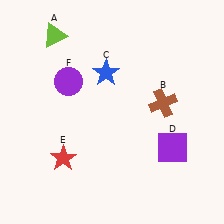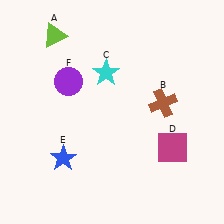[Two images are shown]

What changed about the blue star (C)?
In Image 1, C is blue. In Image 2, it changed to cyan.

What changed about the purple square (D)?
In Image 1, D is purple. In Image 2, it changed to magenta.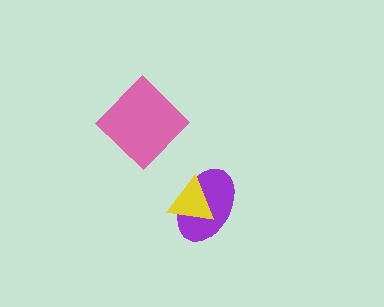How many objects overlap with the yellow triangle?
1 object overlaps with the yellow triangle.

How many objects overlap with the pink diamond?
0 objects overlap with the pink diamond.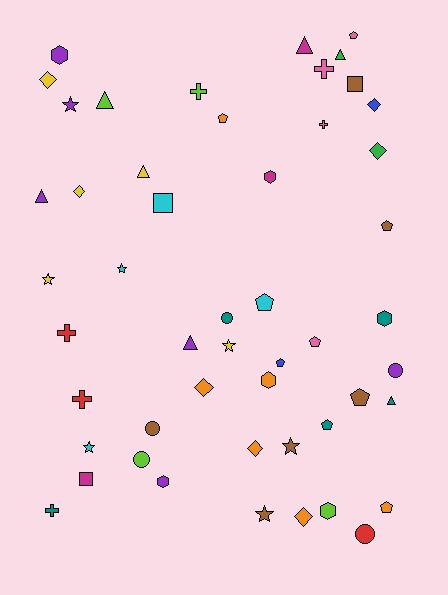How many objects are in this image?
There are 50 objects.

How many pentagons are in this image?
There are 9 pentagons.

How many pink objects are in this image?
There are 4 pink objects.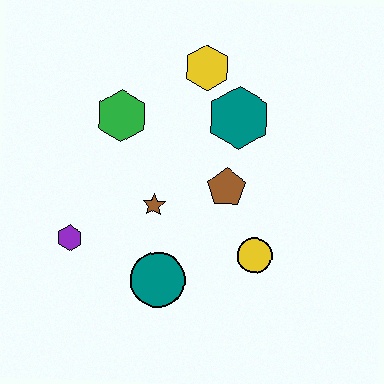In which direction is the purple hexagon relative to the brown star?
The purple hexagon is to the left of the brown star.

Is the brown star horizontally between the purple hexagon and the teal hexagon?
Yes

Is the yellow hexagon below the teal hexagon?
No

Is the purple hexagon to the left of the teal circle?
Yes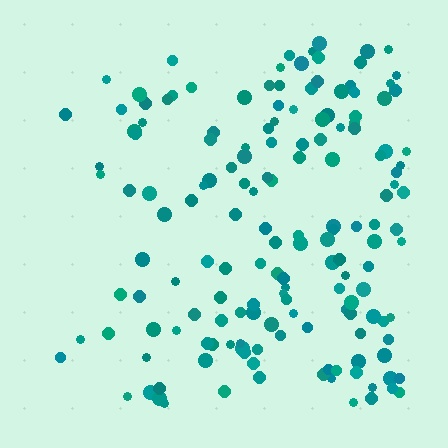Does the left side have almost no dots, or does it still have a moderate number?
Still a moderate number, just noticeably fewer than the right.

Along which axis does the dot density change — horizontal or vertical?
Horizontal.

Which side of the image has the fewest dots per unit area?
The left.